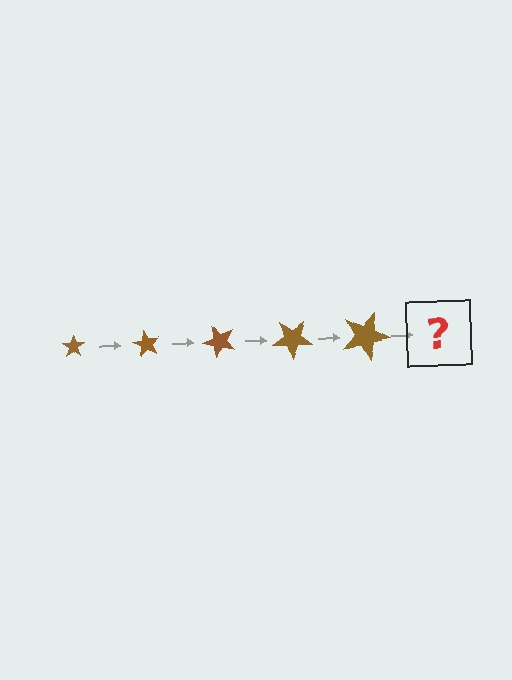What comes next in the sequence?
The next element should be a star, larger than the previous one and rotated 300 degrees from the start.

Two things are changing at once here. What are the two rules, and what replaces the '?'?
The two rules are that the star grows larger each step and it rotates 60 degrees each step. The '?' should be a star, larger than the previous one and rotated 300 degrees from the start.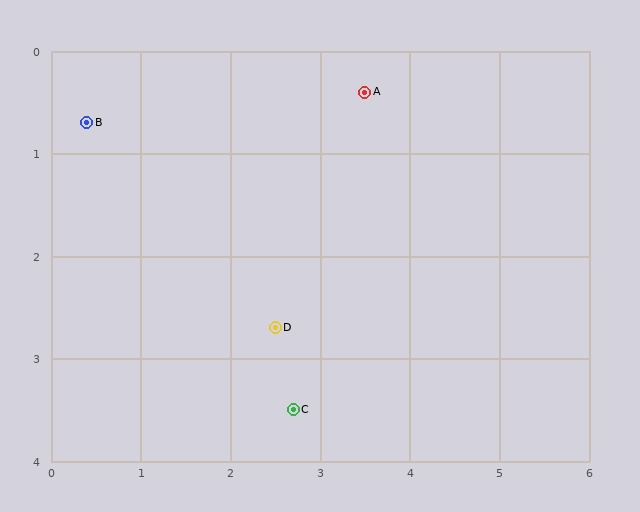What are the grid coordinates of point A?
Point A is at approximately (3.5, 0.4).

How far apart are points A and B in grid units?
Points A and B are about 3.1 grid units apart.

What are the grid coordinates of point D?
Point D is at approximately (2.5, 2.7).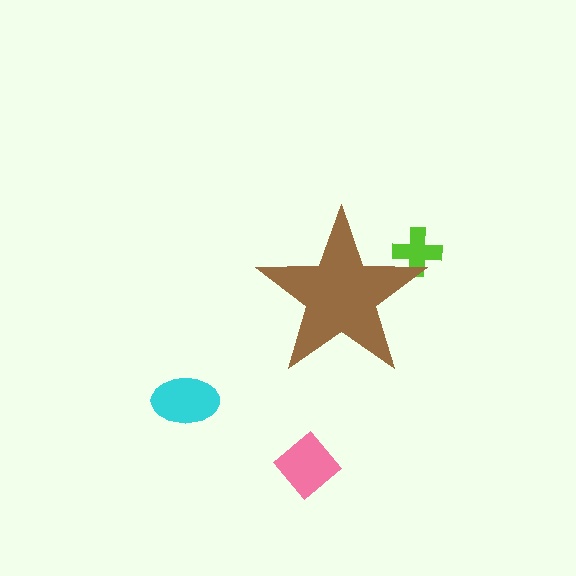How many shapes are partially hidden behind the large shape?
1 shape is partially hidden.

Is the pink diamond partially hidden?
No, the pink diamond is fully visible.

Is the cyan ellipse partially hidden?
No, the cyan ellipse is fully visible.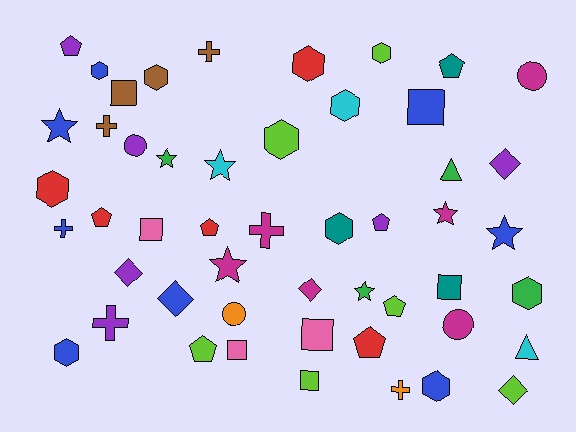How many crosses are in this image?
There are 6 crosses.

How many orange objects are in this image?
There are 2 orange objects.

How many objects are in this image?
There are 50 objects.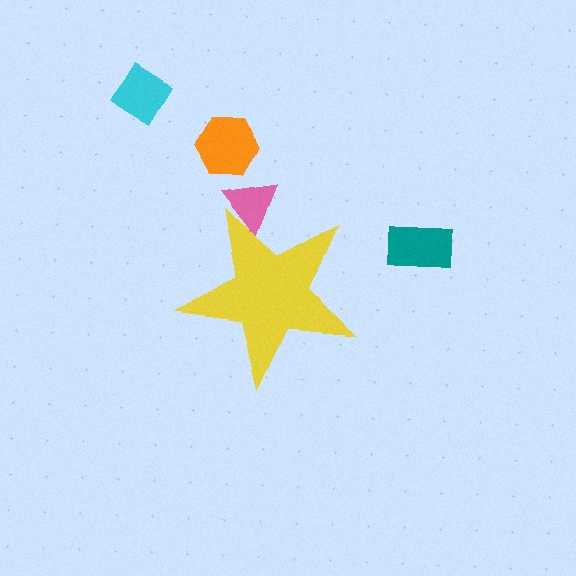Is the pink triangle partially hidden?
Yes, the pink triangle is partially hidden behind the yellow star.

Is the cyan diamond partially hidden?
No, the cyan diamond is fully visible.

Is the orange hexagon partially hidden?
No, the orange hexagon is fully visible.